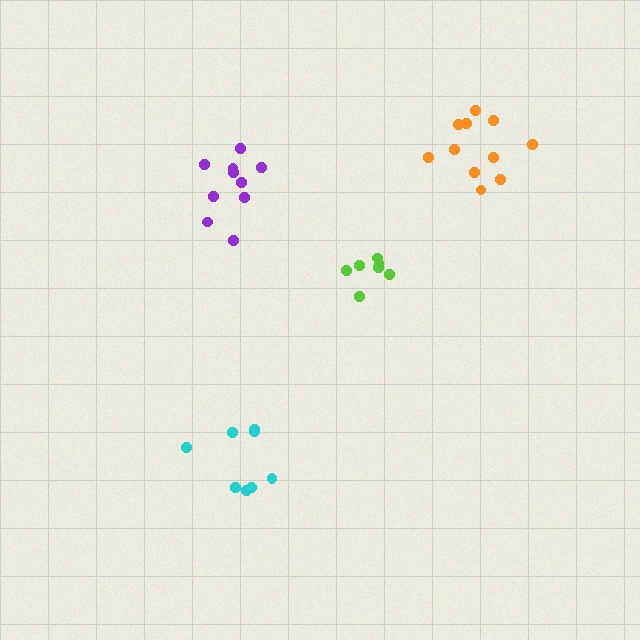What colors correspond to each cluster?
The clusters are colored: purple, orange, lime, cyan.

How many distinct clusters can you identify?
There are 4 distinct clusters.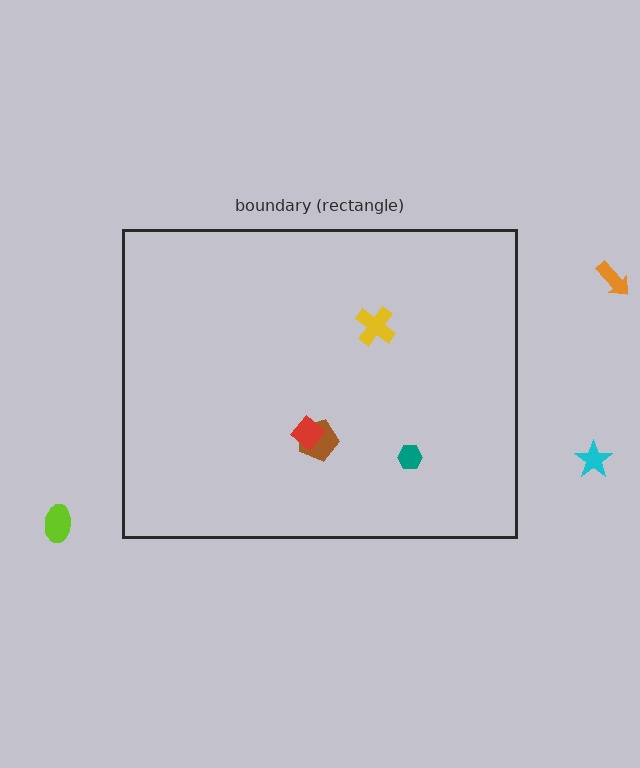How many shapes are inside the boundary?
4 inside, 3 outside.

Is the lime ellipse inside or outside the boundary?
Outside.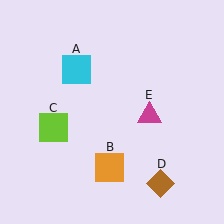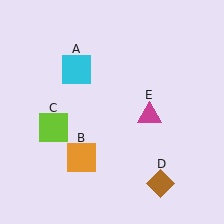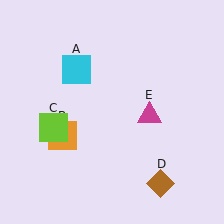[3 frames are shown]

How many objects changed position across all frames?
1 object changed position: orange square (object B).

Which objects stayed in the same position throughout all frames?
Cyan square (object A) and lime square (object C) and brown diamond (object D) and magenta triangle (object E) remained stationary.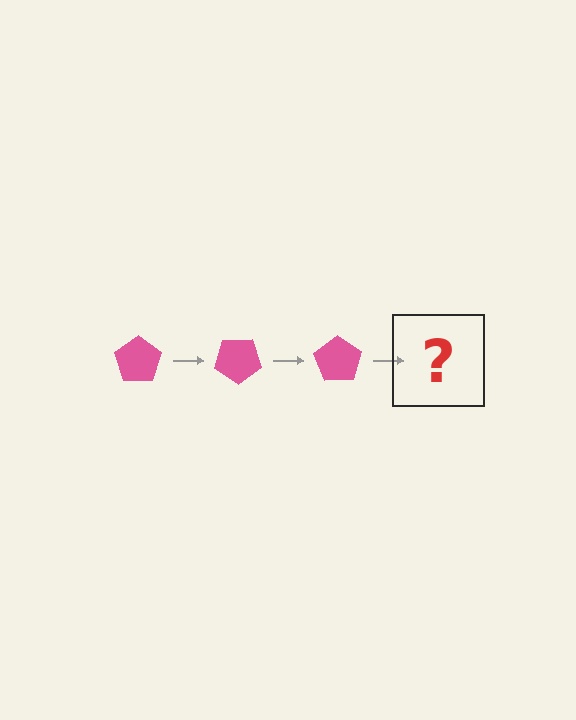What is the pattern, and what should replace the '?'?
The pattern is that the pentagon rotates 35 degrees each step. The '?' should be a pink pentagon rotated 105 degrees.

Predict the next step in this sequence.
The next step is a pink pentagon rotated 105 degrees.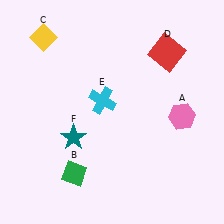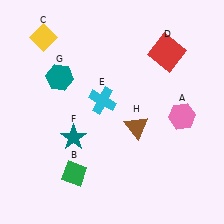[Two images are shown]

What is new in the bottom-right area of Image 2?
A brown triangle (H) was added in the bottom-right area of Image 2.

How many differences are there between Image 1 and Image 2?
There are 2 differences between the two images.